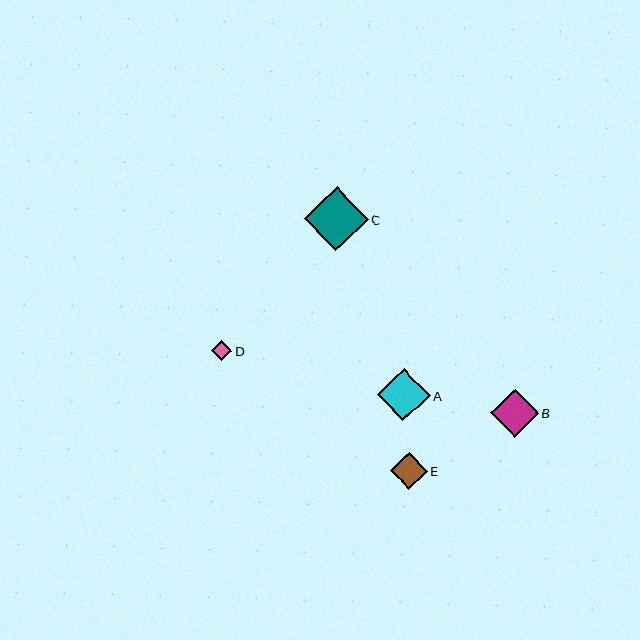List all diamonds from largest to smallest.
From largest to smallest: C, A, B, E, D.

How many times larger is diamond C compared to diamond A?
Diamond C is approximately 1.2 times the size of diamond A.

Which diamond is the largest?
Diamond C is the largest with a size of approximately 64 pixels.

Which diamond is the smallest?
Diamond D is the smallest with a size of approximately 20 pixels.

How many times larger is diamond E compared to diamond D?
Diamond E is approximately 1.8 times the size of diamond D.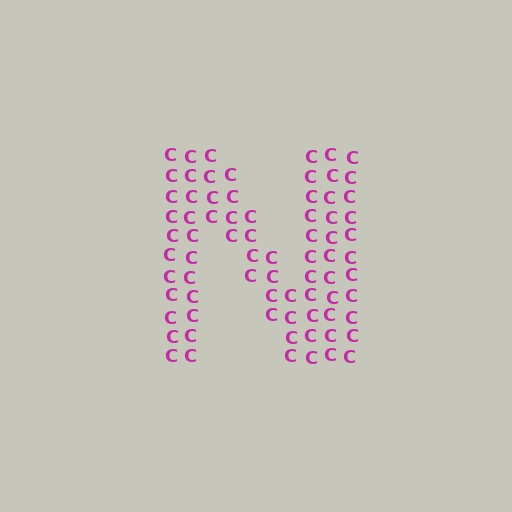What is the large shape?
The large shape is the letter N.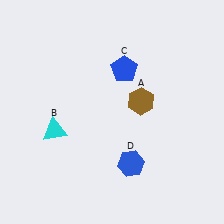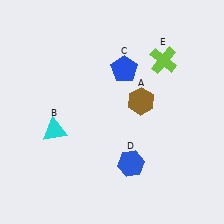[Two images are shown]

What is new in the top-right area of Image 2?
A lime cross (E) was added in the top-right area of Image 2.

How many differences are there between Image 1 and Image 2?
There is 1 difference between the two images.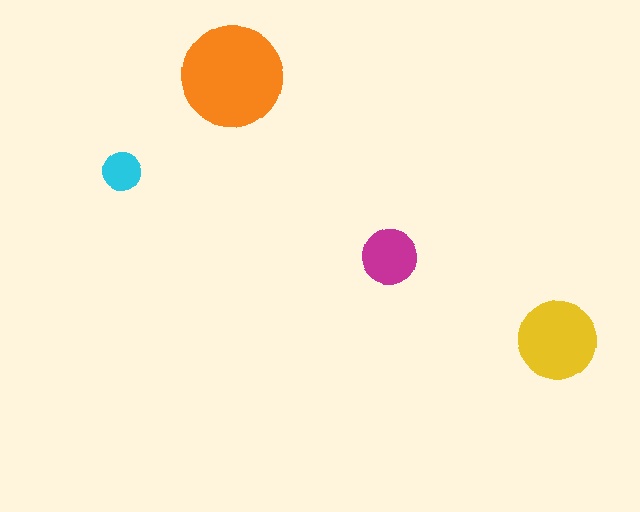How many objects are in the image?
There are 4 objects in the image.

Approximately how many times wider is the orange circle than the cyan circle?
About 2.5 times wider.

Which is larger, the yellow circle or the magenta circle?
The yellow one.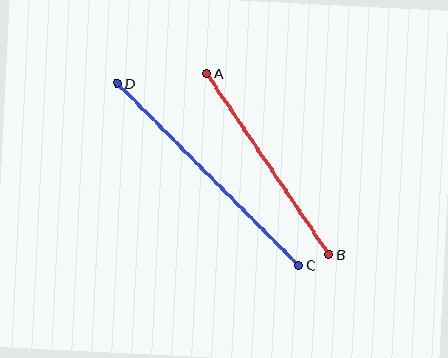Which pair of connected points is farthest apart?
Points C and D are farthest apart.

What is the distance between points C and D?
The distance is approximately 257 pixels.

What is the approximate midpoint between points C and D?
The midpoint is at approximately (208, 174) pixels.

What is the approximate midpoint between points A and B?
The midpoint is at approximately (268, 164) pixels.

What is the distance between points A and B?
The distance is approximately 218 pixels.